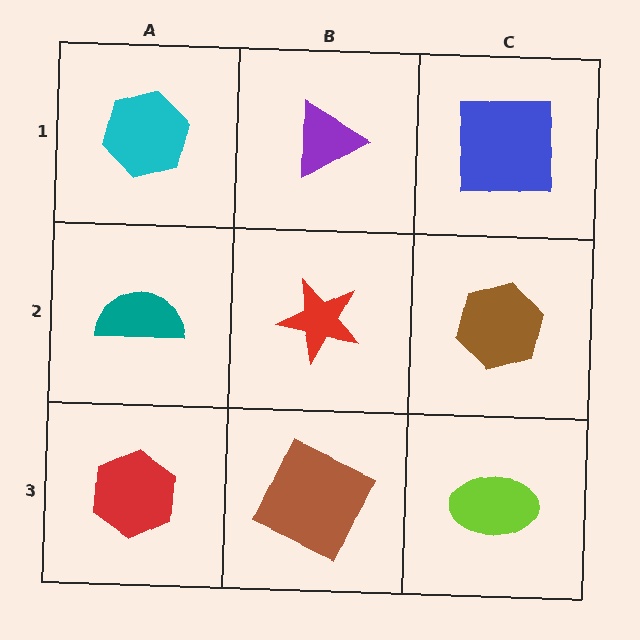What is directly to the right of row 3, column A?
A brown square.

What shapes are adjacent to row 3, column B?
A red star (row 2, column B), a red hexagon (row 3, column A), a lime ellipse (row 3, column C).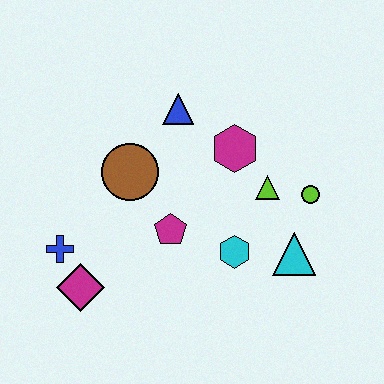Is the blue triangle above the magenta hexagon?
Yes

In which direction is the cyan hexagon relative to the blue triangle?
The cyan hexagon is below the blue triangle.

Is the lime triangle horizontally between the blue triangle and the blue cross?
No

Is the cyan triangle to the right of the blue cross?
Yes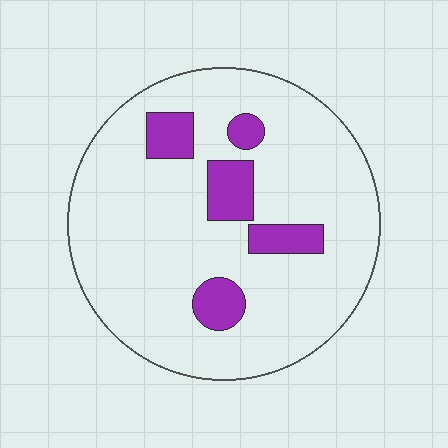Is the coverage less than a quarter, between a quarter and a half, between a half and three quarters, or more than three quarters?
Less than a quarter.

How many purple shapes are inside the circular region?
5.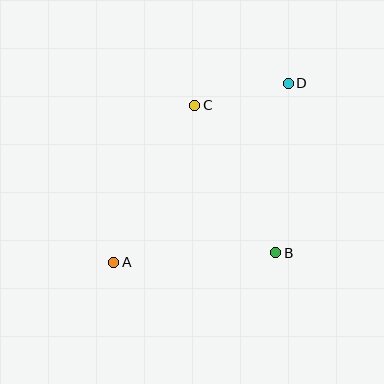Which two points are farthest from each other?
Points A and D are farthest from each other.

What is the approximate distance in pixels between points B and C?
The distance between B and C is approximately 168 pixels.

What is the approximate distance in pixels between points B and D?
The distance between B and D is approximately 170 pixels.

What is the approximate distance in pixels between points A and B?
The distance between A and B is approximately 162 pixels.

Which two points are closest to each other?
Points C and D are closest to each other.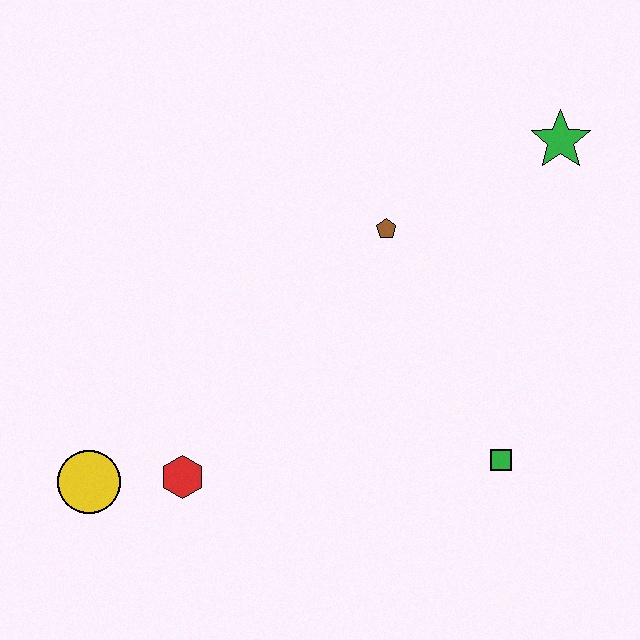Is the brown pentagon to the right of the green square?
No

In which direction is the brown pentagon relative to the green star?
The brown pentagon is to the left of the green star.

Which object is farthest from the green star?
The yellow circle is farthest from the green star.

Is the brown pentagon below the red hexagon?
No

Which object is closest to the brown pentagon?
The green star is closest to the brown pentagon.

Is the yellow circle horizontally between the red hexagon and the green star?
No